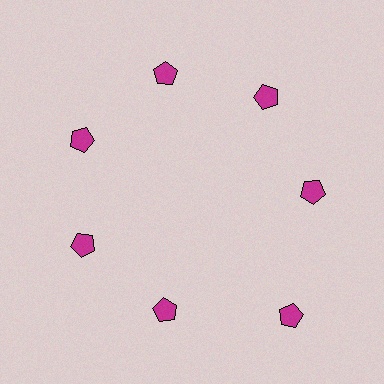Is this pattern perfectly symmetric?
No. The 7 magenta pentagons are arranged in a ring, but one element near the 5 o'clock position is pushed outward from the center, breaking the 7-fold rotational symmetry.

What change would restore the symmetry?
The symmetry would be restored by moving it inward, back onto the ring so that all 7 pentagons sit at equal angles and equal distance from the center.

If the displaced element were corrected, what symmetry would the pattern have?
It would have 7-fold rotational symmetry — the pattern would map onto itself every 51 degrees.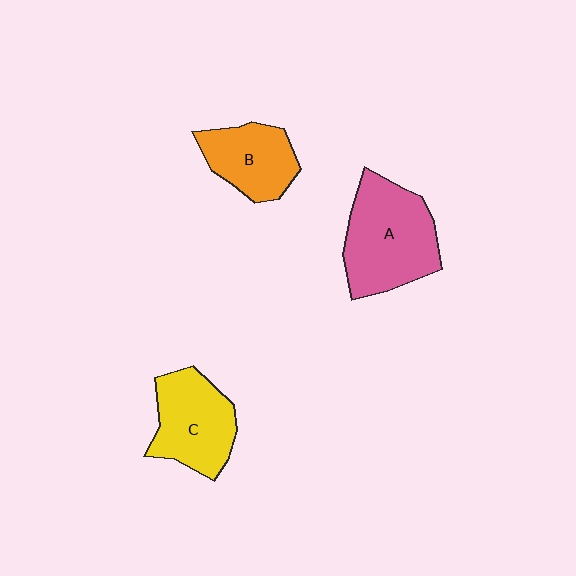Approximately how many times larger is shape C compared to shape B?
Approximately 1.2 times.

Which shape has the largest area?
Shape A (pink).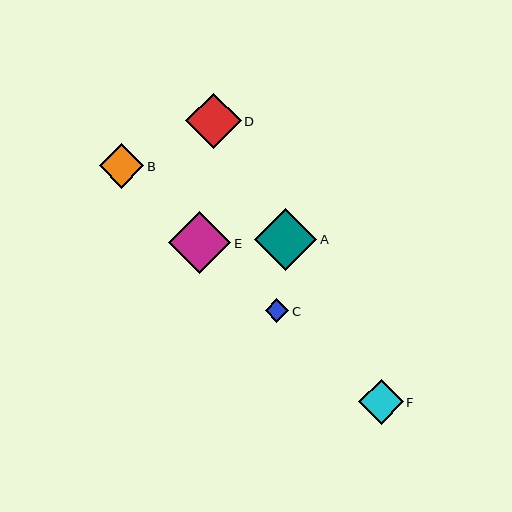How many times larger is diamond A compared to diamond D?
Diamond A is approximately 1.1 times the size of diamond D.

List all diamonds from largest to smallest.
From largest to smallest: A, E, D, F, B, C.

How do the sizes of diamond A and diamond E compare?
Diamond A and diamond E are approximately the same size.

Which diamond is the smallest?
Diamond C is the smallest with a size of approximately 23 pixels.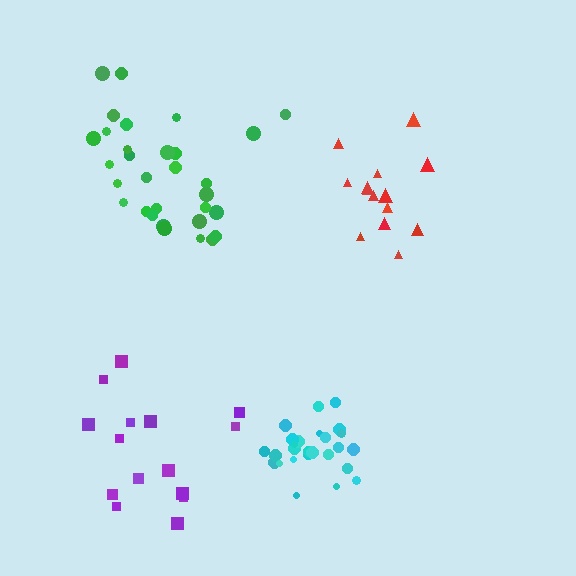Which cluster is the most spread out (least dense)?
Purple.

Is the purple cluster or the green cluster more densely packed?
Green.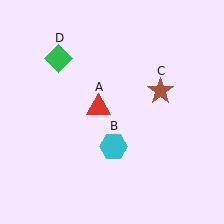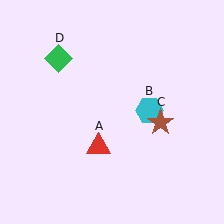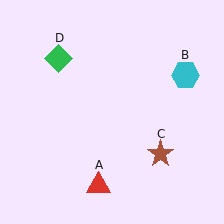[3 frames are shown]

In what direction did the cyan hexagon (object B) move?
The cyan hexagon (object B) moved up and to the right.